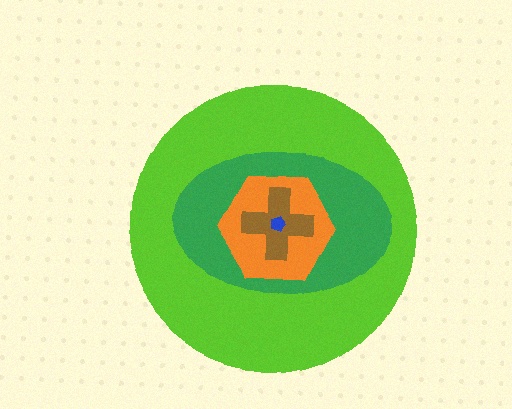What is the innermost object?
The blue pentagon.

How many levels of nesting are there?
5.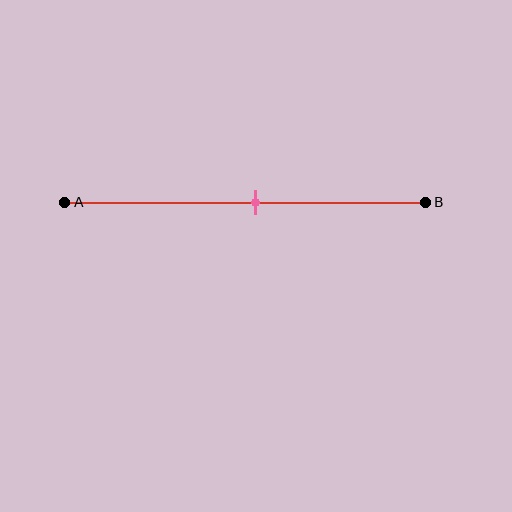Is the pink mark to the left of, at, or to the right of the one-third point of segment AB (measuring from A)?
The pink mark is to the right of the one-third point of segment AB.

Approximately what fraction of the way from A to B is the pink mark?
The pink mark is approximately 55% of the way from A to B.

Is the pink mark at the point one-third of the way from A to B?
No, the mark is at about 55% from A, not at the 33% one-third point.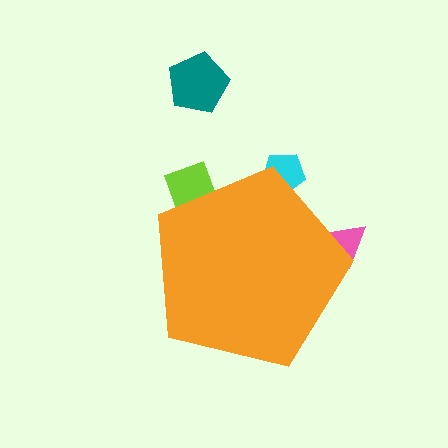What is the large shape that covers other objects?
An orange pentagon.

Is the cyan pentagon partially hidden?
Yes, the cyan pentagon is partially hidden behind the orange pentagon.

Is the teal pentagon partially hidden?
No, the teal pentagon is fully visible.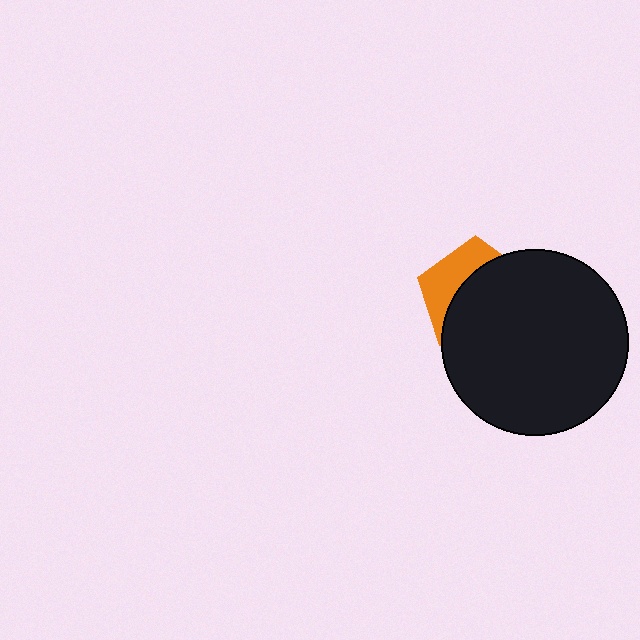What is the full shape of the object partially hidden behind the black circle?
The partially hidden object is an orange pentagon.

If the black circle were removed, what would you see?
You would see the complete orange pentagon.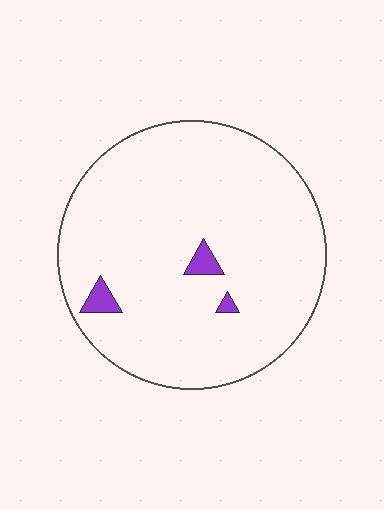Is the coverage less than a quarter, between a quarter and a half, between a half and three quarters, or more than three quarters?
Less than a quarter.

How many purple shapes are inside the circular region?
3.